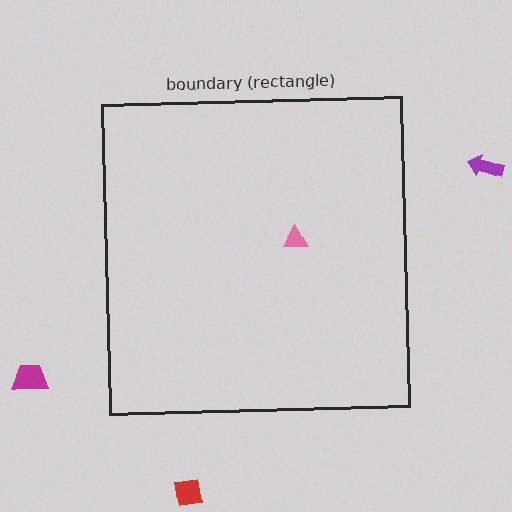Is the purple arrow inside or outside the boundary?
Outside.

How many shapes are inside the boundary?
1 inside, 3 outside.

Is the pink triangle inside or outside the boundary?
Inside.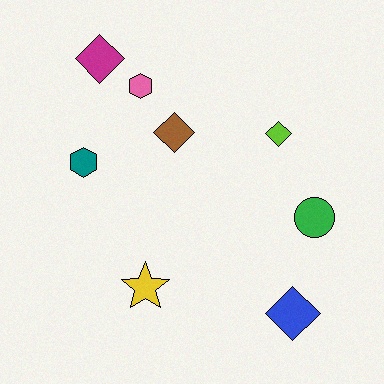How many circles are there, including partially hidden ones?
There is 1 circle.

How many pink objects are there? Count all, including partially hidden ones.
There is 1 pink object.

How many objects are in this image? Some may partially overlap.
There are 8 objects.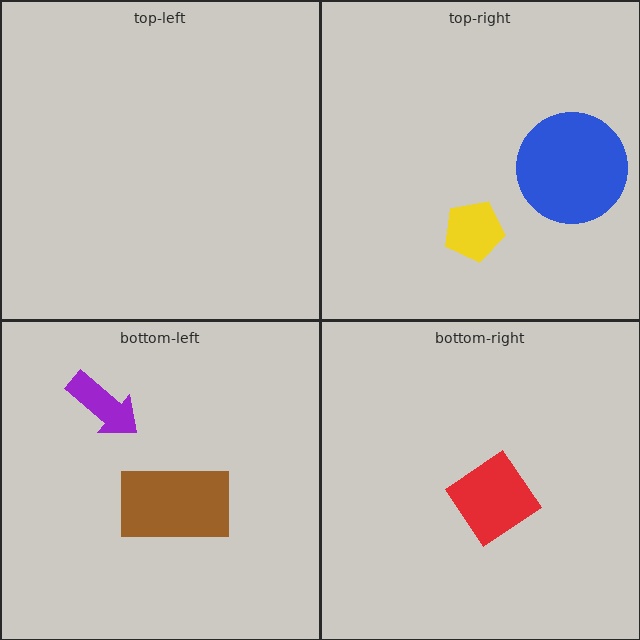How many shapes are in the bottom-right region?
1.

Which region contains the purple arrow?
The bottom-left region.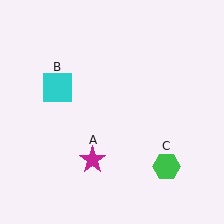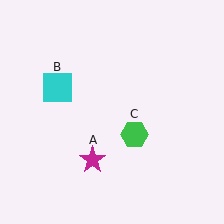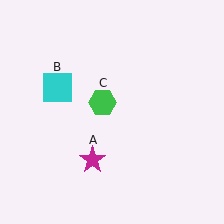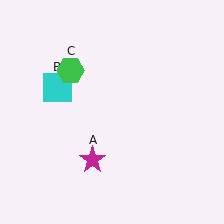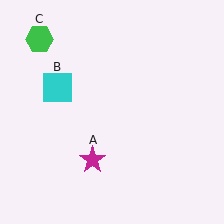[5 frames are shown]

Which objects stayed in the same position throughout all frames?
Magenta star (object A) and cyan square (object B) remained stationary.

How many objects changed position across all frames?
1 object changed position: green hexagon (object C).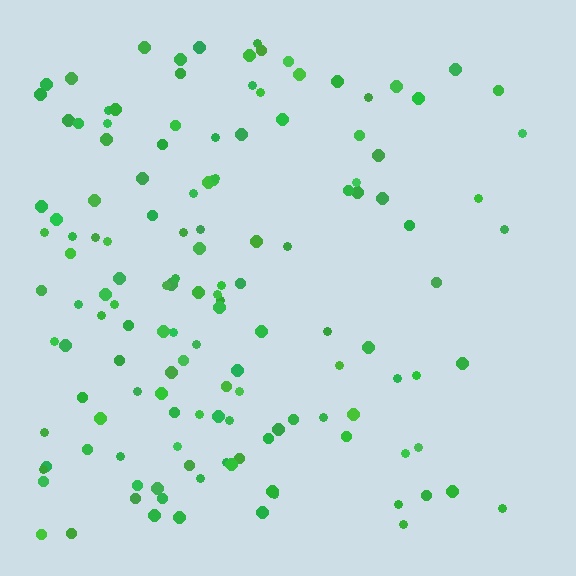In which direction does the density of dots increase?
From right to left, with the left side densest.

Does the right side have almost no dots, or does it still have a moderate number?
Still a moderate number, just noticeably fewer than the left.